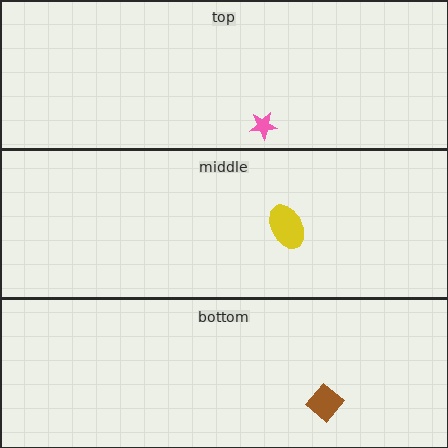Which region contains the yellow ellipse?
The middle region.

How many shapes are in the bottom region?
1.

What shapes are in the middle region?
The yellow ellipse.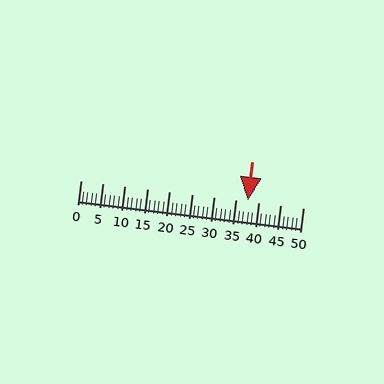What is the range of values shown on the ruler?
The ruler shows values from 0 to 50.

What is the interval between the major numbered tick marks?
The major tick marks are spaced 5 units apart.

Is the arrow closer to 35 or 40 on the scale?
The arrow is closer to 40.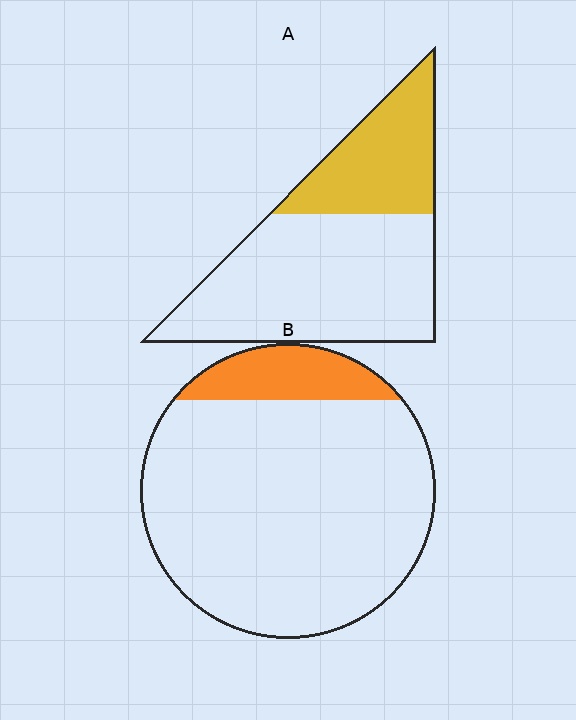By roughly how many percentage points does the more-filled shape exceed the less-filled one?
By roughly 20 percentage points (A over B).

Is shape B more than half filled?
No.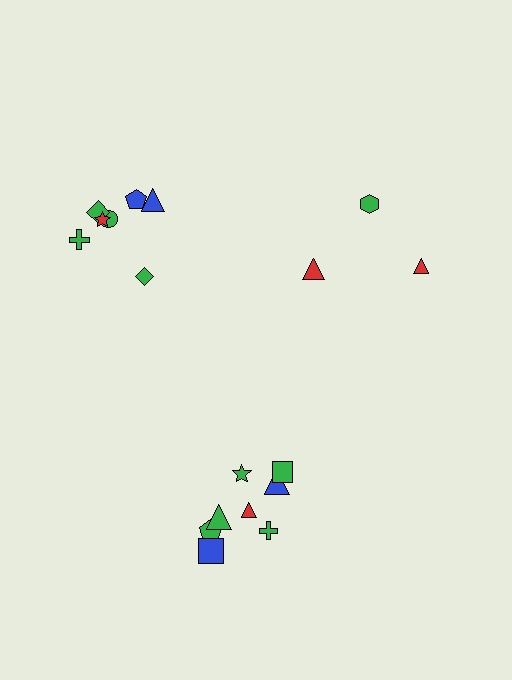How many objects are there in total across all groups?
There are 18 objects.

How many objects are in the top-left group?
There are 7 objects.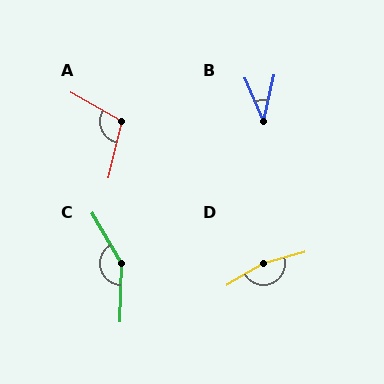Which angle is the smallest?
B, at approximately 35 degrees.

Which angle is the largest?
D, at approximately 165 degrees.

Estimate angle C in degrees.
Approximately 149 degrees.